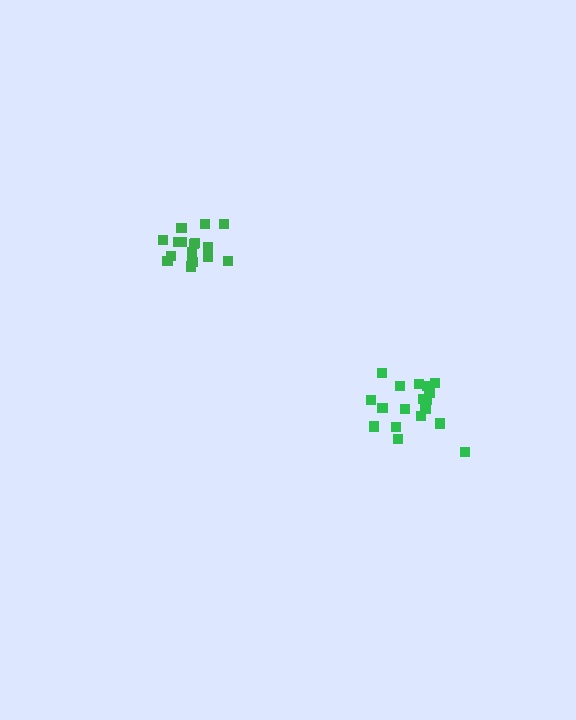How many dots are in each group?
Group 1: 18 dots, Group 2: 17 dots (35 total).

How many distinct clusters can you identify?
There are 2 distinct clusters.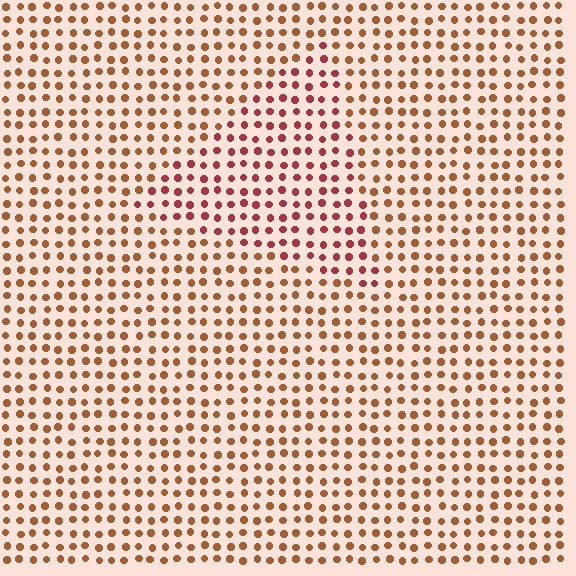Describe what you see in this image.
The image is filled with small brown elements in a uniform arrangement. A triangle-shaped region is visible where the elements are tinted to a slightly different hue, forming a subtle color boundary.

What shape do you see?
I see a triangle.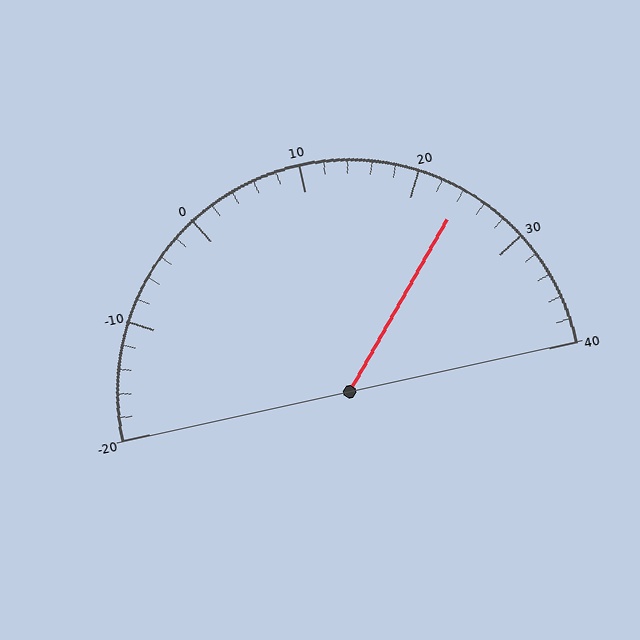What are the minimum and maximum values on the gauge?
The gauge ranges from -20 to 40.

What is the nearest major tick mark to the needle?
The nearest major tick mark is 20.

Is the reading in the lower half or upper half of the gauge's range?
The reading is in the upper half of the range (-20 to 40).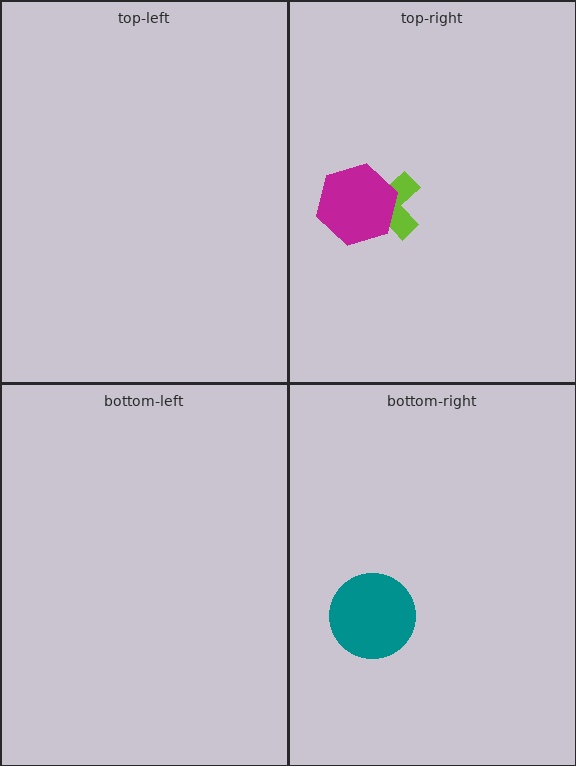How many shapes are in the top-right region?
2.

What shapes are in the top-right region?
The lime cross, the magenta hexagon.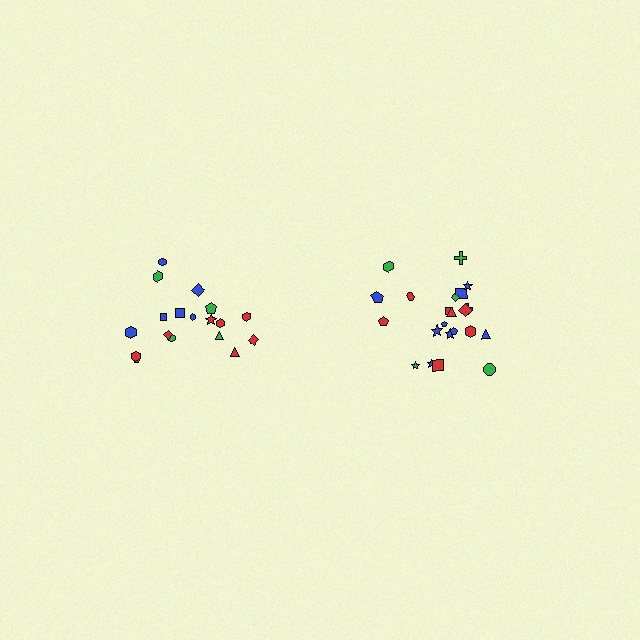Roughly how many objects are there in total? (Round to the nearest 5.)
Roughly 40 objects in total.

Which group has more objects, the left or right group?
The right group.